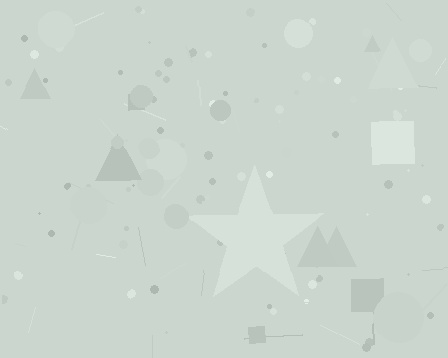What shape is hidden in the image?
A star is hidden in the image.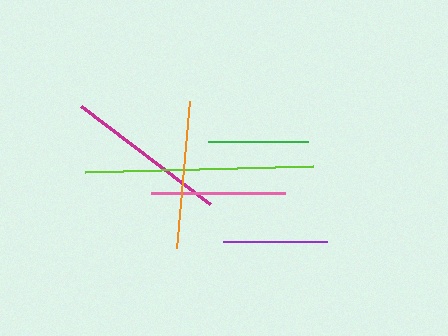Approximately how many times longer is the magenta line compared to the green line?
The magenta line is approximately 1.6 times the length of the green line.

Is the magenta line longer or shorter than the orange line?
The magenta line is longer than the orange line.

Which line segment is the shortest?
The green line is the shortest at approximately 100 pixels.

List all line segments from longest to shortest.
From longest to shortest: lime, magenta, orange, pink, purple, green.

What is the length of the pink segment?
The pink segment is approximately 134 pixels long.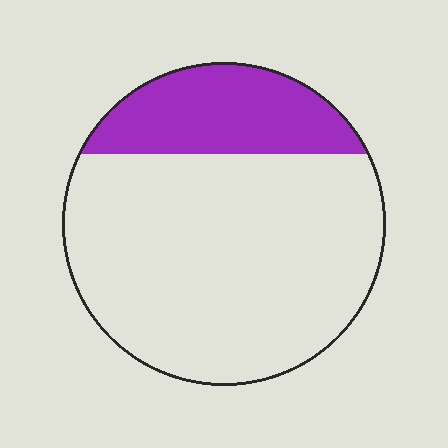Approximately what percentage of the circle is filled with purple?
Approximately 25%.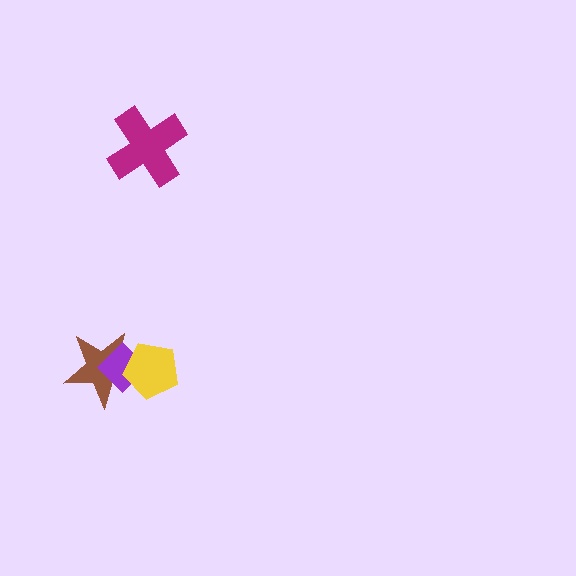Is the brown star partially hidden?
Yes, it is partially covered by another shape.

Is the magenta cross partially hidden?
No, no other shape covers it.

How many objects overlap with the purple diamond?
2 objects overlap with the purple diamond.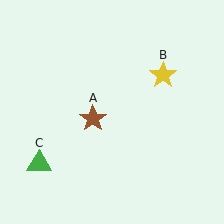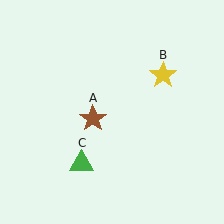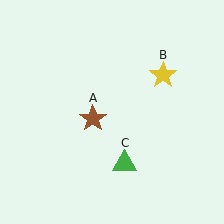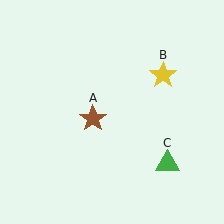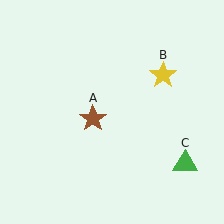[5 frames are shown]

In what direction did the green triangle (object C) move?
The green triangle (object C) moved right.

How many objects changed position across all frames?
1 object changed position: green triangle (object C).